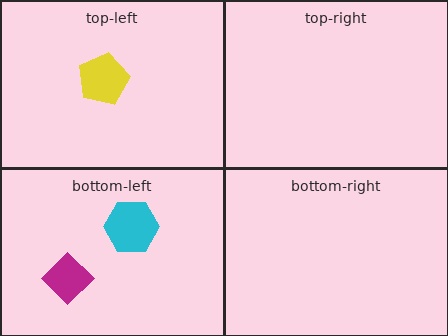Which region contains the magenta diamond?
The bottom-left region.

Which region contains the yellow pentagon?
The top-left region.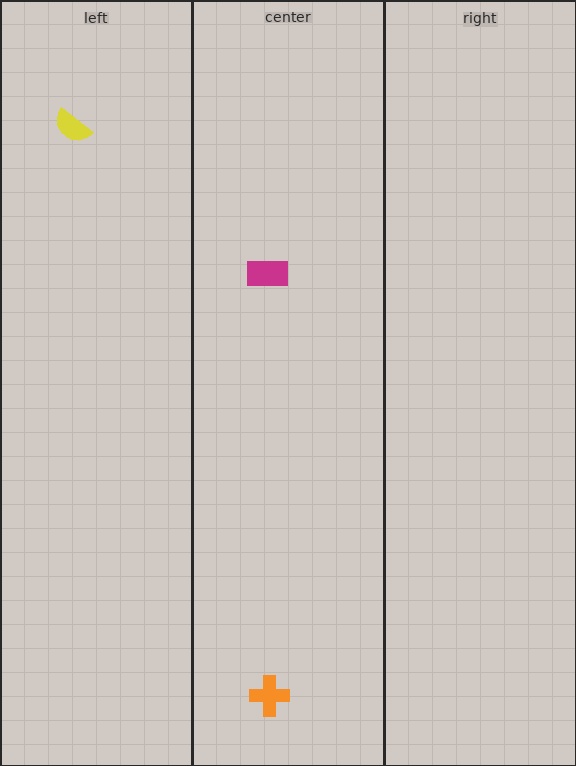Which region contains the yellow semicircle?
The left region.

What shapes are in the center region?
The orange cross, the magenta rectangle.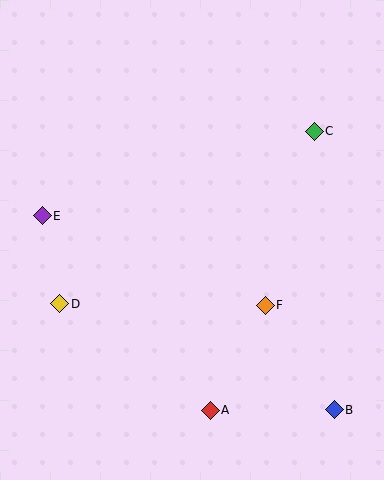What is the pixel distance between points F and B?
The distance between F and B is 125 pixels.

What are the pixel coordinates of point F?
Point F is at (265, 305).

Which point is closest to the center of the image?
Point F at (265, 305) is closest to the center.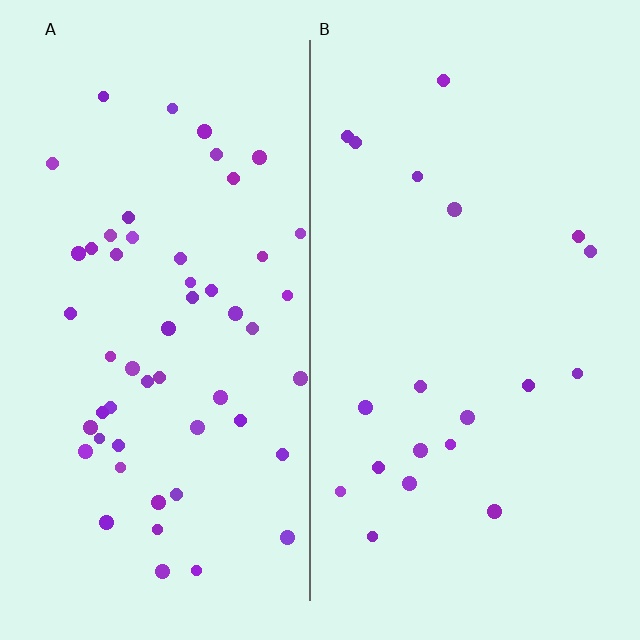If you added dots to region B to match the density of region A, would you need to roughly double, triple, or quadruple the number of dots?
Approximately triple.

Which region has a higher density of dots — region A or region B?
A (the left).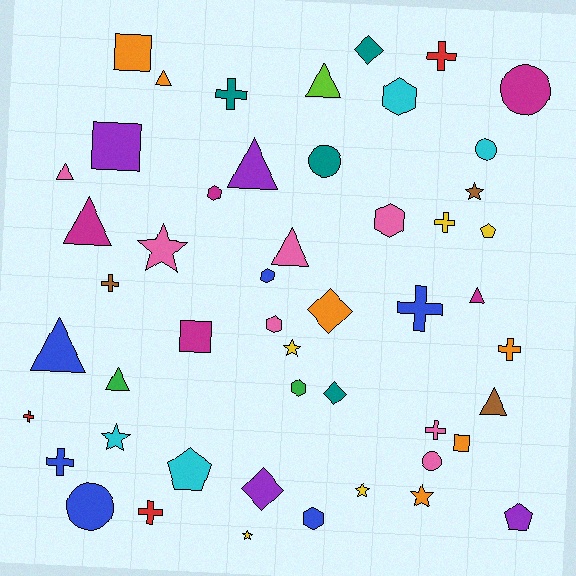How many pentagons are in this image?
There are 3 pentagons.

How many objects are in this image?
There are 50 objects.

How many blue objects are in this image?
There are 6 blue objects.